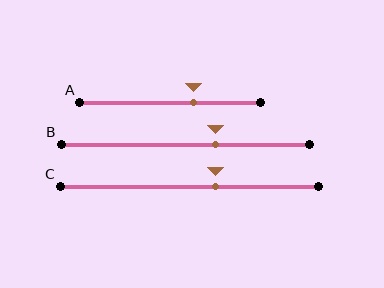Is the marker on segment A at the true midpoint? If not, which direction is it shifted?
No, the marker on segment A is shifted to the right by about 13% of the segment length.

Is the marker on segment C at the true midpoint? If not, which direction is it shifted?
No, the marker on segment C is shifted to the right by about 10% of the segment length.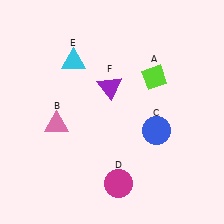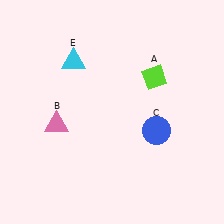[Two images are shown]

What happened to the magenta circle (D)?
The magenta circle (D) was removed in Image 2. It was in the bottom-right area of Image 1.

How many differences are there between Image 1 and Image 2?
There are 2 differences between the two images.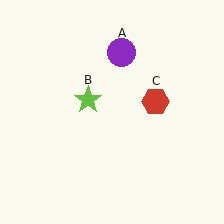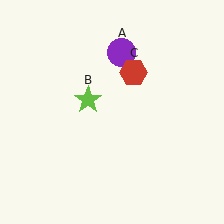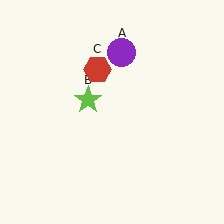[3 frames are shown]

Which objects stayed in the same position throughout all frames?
Purple circle (object A) and lime star (object B) remained stationary.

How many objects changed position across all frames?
1 object changed position: red hexagon (object C).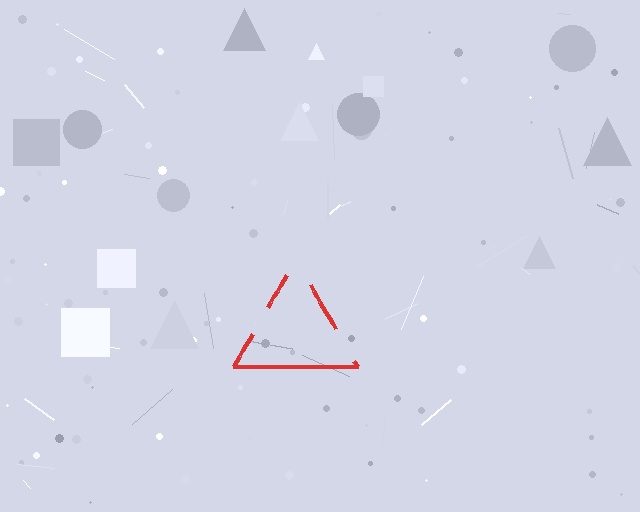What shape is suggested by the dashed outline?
The dashed outline suggests a triangle.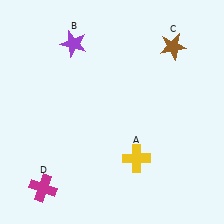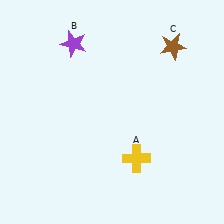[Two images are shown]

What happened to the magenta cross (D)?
The magenta cross (D) was removed in Image 2. It was in the bottom-left area of Image 1.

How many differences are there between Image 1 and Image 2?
There is 1 difference between the two images.